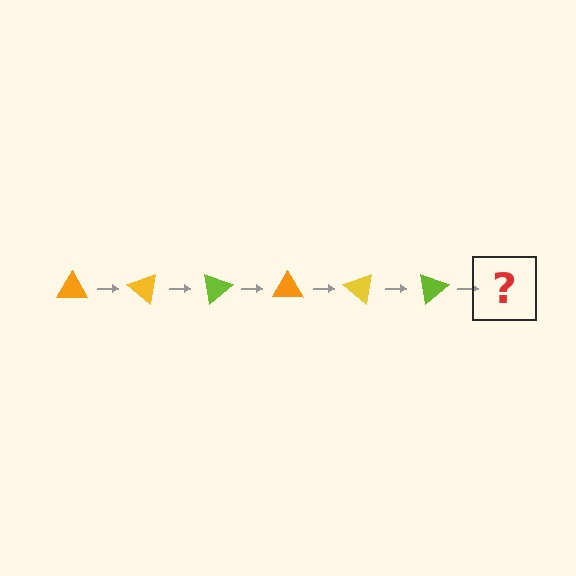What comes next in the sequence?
The next element should be an orange triangle, rotated 240 degrees from the start.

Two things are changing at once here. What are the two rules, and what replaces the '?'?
The two rules are that it rotates 40 degrees each step and the color cycles through orange, yellow, and lime. The '?' should be an orange triangle, rotated 240 degrees from the start.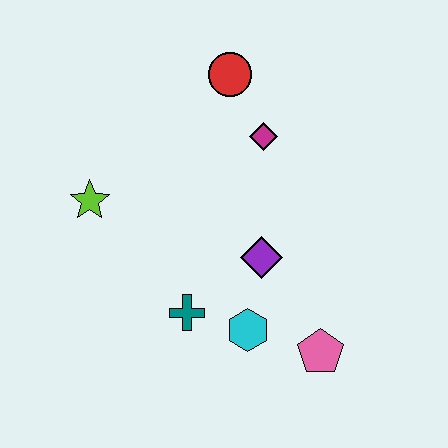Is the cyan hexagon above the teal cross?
No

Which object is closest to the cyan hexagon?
The teal cross is closest to the cyan hexagon.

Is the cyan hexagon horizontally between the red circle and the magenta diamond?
Yes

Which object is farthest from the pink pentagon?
The red circle is farthest from the pink pentagon.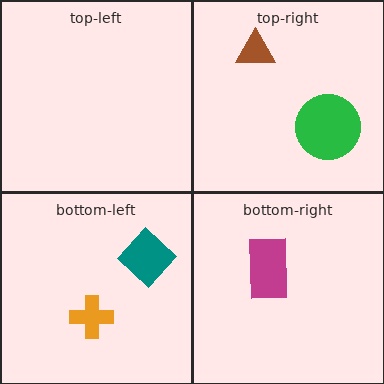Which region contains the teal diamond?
The bottom-left region.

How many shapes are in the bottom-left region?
2.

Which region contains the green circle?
The top-right region.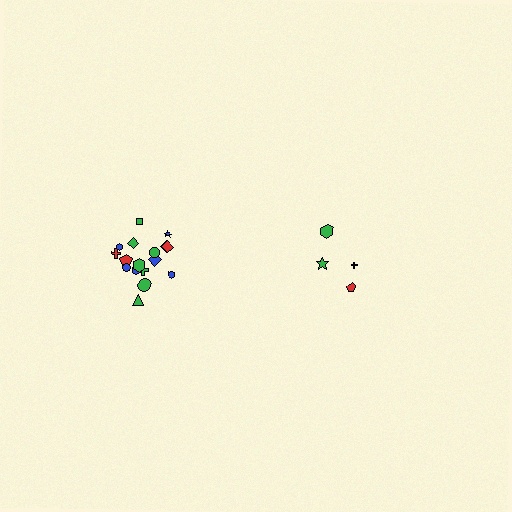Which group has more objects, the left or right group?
The left group.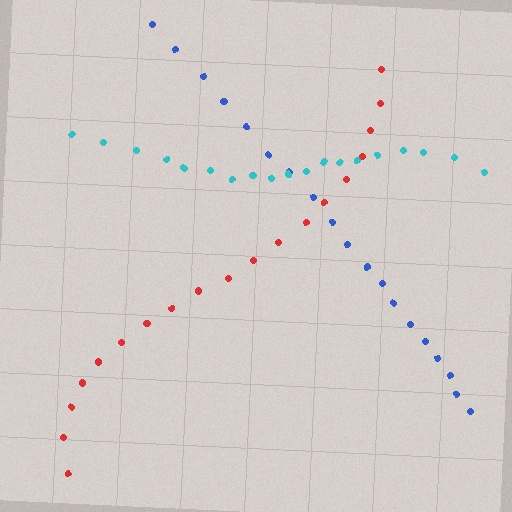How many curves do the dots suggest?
There are 3 distinct paths.